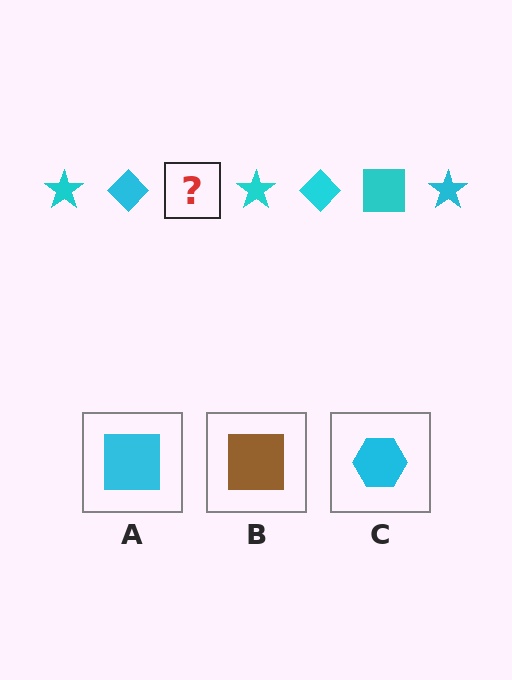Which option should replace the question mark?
Option A.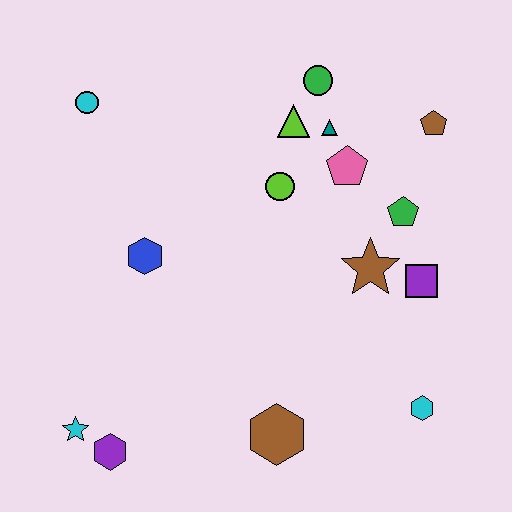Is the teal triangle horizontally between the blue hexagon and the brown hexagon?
No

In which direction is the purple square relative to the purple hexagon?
The purple square is to the right of the purple hexagon.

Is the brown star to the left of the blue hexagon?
No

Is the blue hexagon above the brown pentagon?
No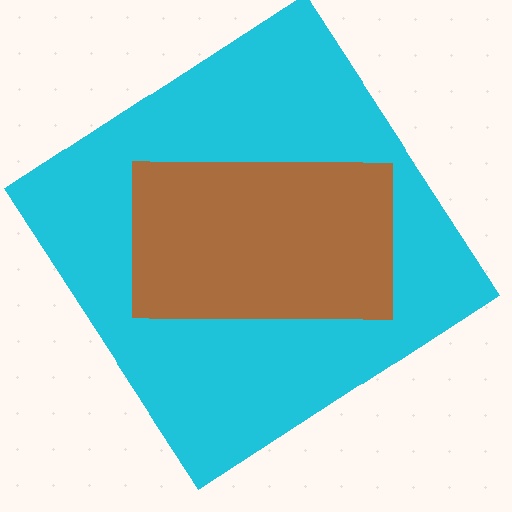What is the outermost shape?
The cyan diamond.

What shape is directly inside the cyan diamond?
The brown rectangle.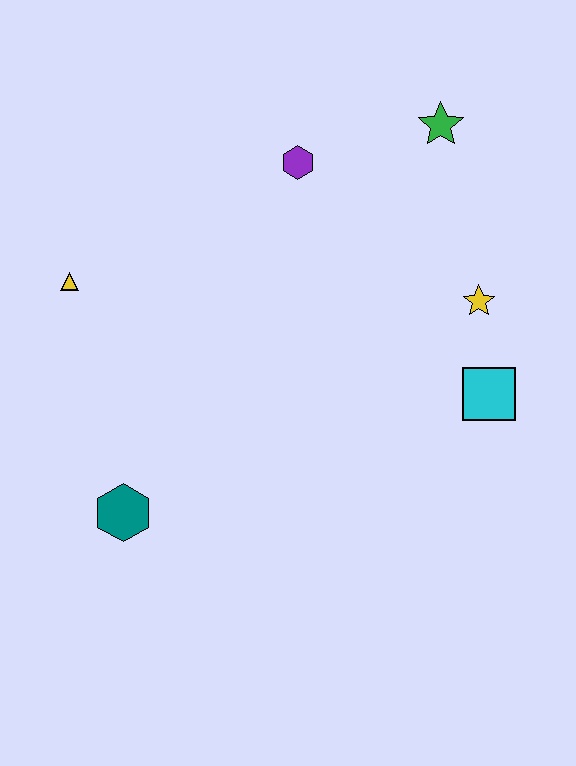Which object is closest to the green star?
The purple hexagon is closest to the green star.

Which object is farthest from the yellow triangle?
The cyan square is farthest from the yellow triangle.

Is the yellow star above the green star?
No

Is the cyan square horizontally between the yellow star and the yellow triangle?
No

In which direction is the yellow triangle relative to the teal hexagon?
The yellow triangle is above the teal hexagon.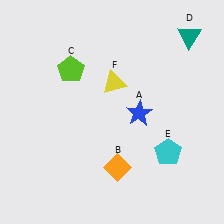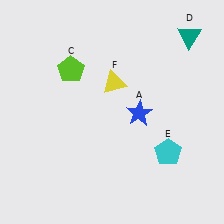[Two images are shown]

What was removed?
The orange diamond (B) was removed in Image 2.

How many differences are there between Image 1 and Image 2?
There is 1 difference between the two images.